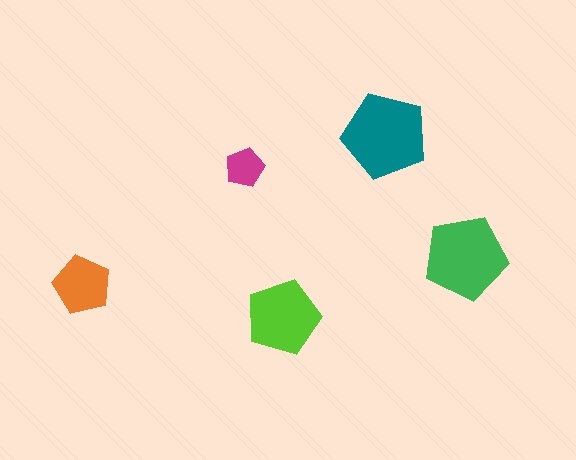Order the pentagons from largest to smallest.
the teal one, the green one, the lime one, the orange one, the magenta one.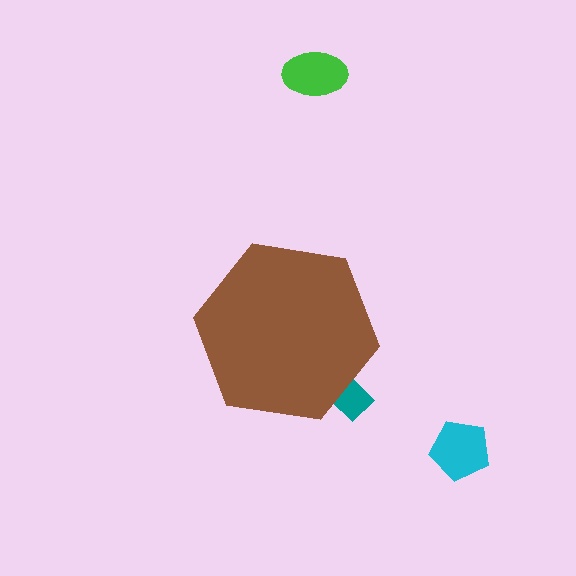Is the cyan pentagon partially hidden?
No, the cyan pentagon is fully visible.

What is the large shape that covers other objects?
A brown hexagon.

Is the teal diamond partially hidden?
Yes, the teal diamond is partially hidden behind the brown hexagon.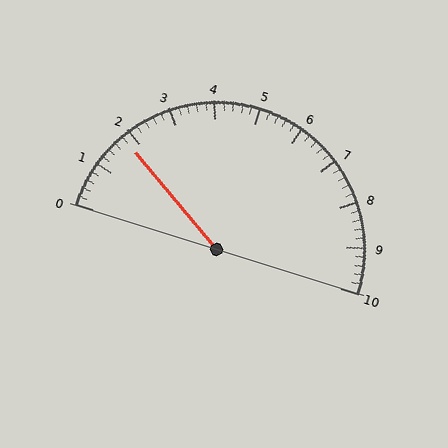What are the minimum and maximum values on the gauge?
The gauge ranges from 0 to 10.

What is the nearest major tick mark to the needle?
The nearest major tick mark is 2.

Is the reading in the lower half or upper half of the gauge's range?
The reading is in the lower half of the range (0 to 10).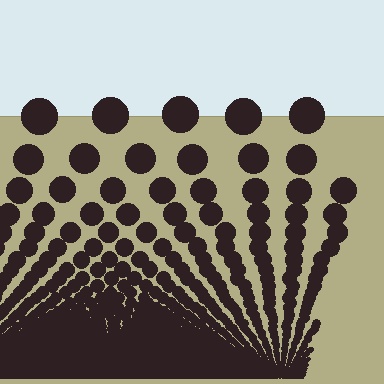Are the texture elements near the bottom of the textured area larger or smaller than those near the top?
Smaller. The gradient is inverted — elements near the bottom are smaller and denser.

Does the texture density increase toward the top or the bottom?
Density increases toward the bottom.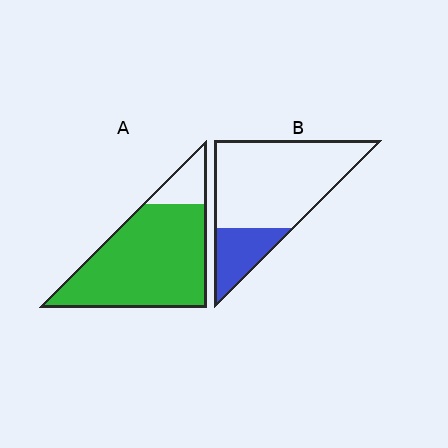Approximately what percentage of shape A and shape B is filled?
A is approximately 85% and B is approximately 25%.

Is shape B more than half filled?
No.